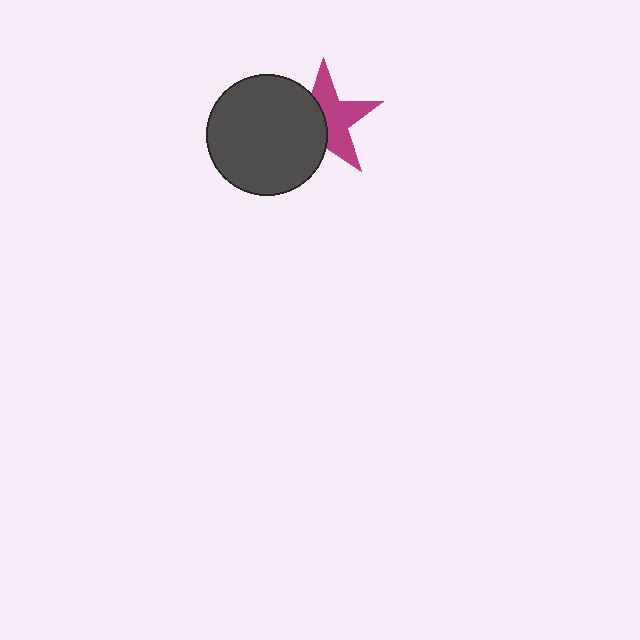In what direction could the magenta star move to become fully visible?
The magenta star could move right. That would shift it out from behind the dark gray circle entirely.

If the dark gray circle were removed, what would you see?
You would see the complete magenta star.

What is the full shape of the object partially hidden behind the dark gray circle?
The partially hidden object is a magenta star.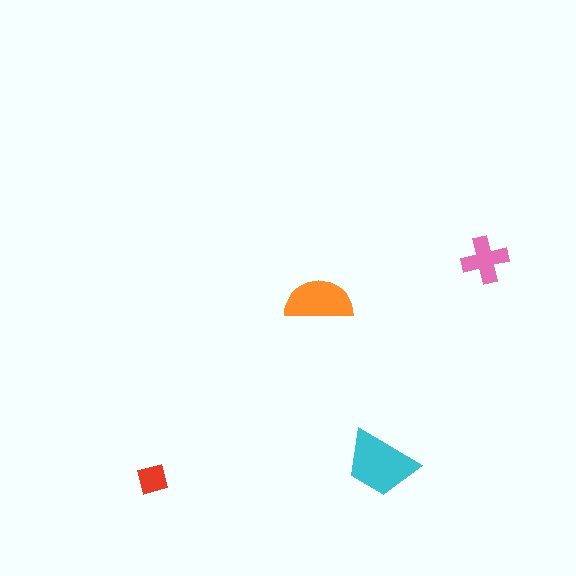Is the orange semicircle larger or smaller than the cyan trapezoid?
Smaller.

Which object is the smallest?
The red square.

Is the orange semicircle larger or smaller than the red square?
Larger.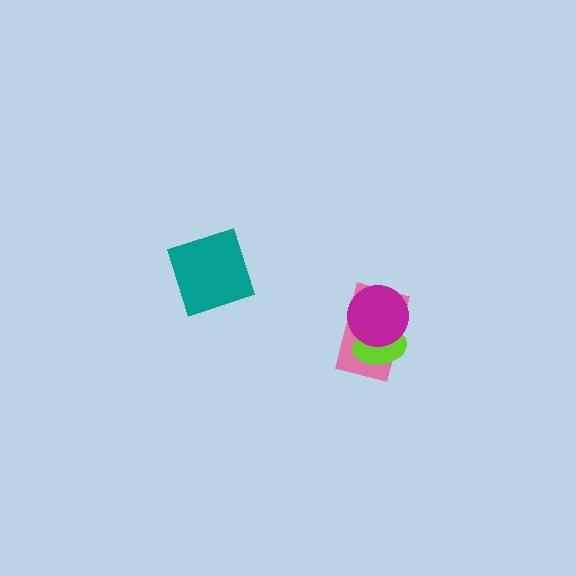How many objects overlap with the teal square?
0 objects overlap with the teal square.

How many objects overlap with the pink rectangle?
2 objects overlap with the pink rectangle.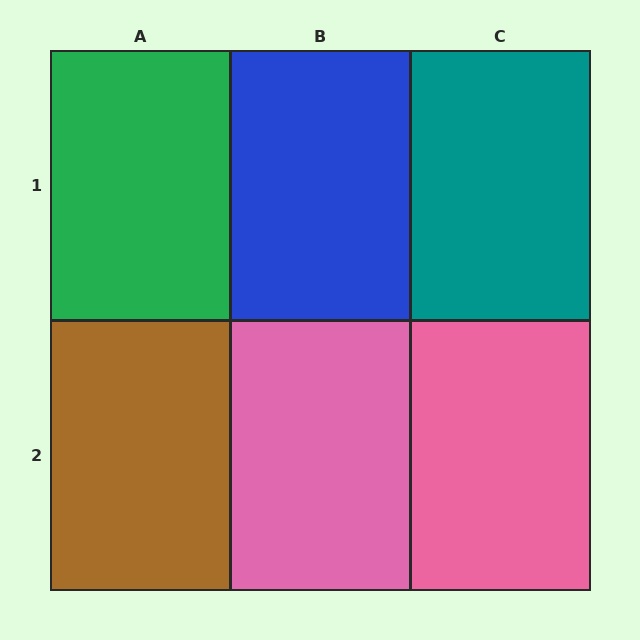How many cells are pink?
2 cells are pink.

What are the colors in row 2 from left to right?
Brown, pink, pink.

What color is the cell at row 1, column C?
Teal.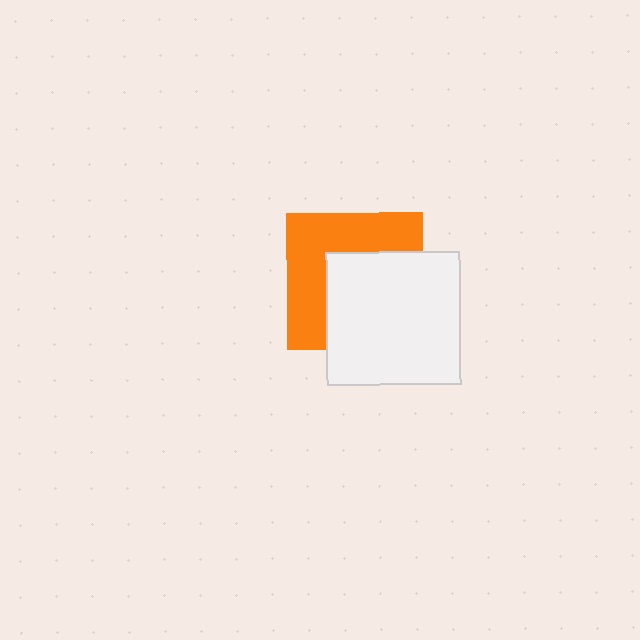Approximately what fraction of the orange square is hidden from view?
Roughly 52% of the orange square is hidden behind the white square.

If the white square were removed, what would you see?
You would see the complete orange square.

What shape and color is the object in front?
The object in front is a white square.